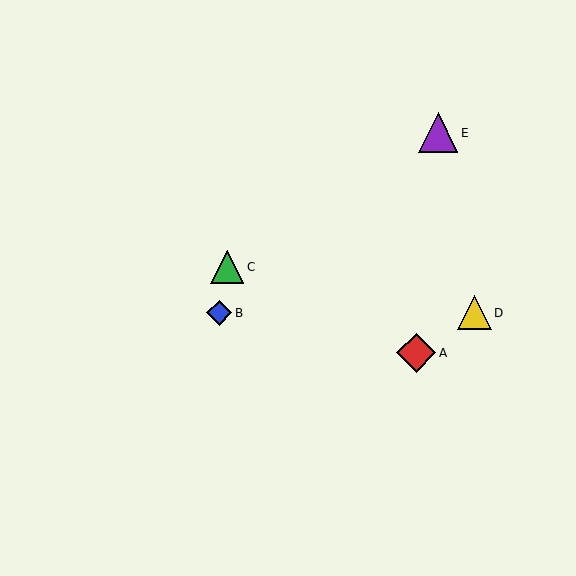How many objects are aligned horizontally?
2 objects (B, D) are aligned horizontally.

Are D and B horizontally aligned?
Yes, both are at y≈313.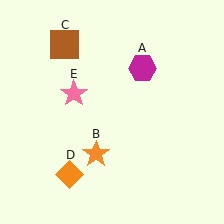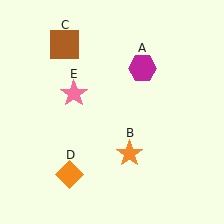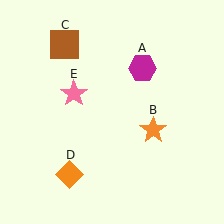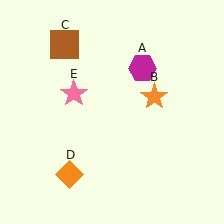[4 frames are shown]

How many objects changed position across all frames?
1 object changed position: orange star (object B).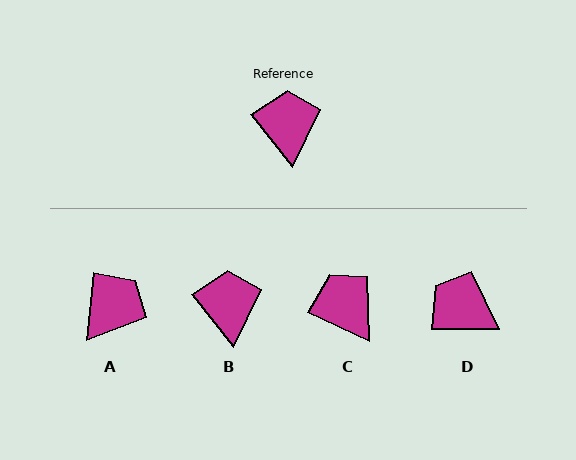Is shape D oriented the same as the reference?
No, it is off by about 52 degrees.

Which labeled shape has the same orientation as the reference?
B.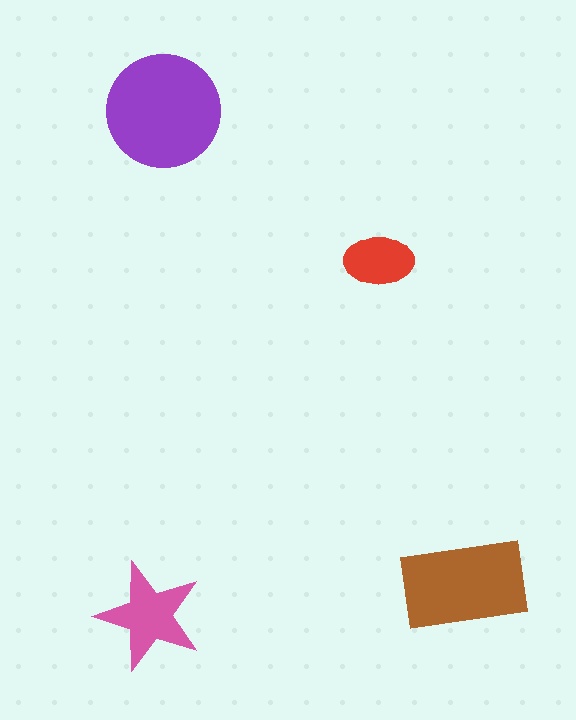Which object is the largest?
The purple circle.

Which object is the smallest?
The red ellipse.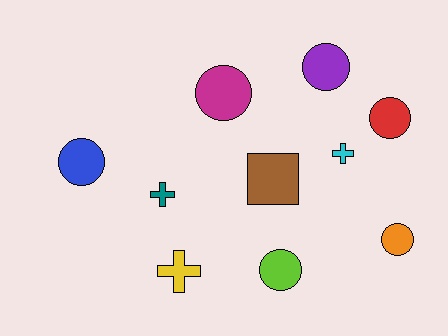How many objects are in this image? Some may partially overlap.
There are 10 objects.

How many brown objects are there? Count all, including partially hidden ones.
There is 1 brown object.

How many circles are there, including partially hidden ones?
There are 6 circles.